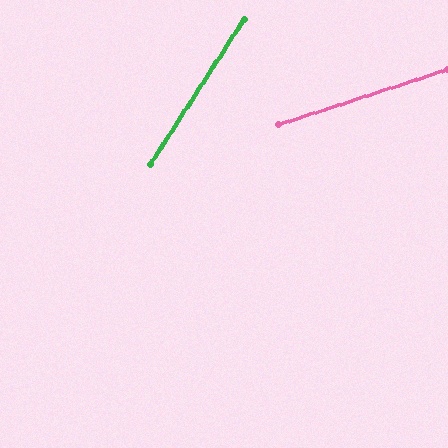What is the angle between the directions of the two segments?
Approximately 39 degrees.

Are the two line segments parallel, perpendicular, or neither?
Neither parallel nor perpendicular — they differ by about 39°.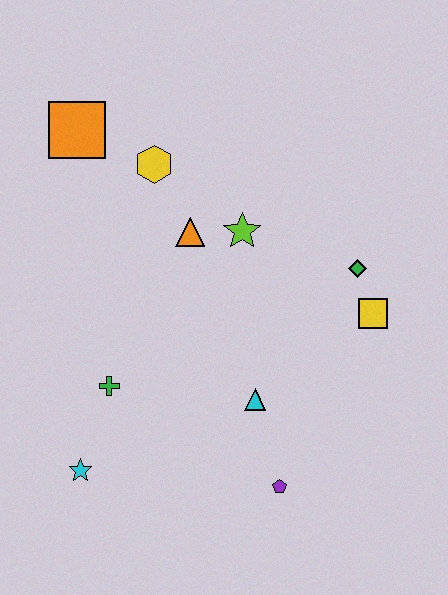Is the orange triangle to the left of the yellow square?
Yes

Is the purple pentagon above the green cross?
No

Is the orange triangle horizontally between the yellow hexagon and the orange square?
No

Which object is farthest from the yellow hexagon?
The purple pentagon is farthest from the yellow hexagon.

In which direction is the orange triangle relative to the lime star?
The orange triangle is to the left of the lime star.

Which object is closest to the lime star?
The orange triangle is closest to the lime star.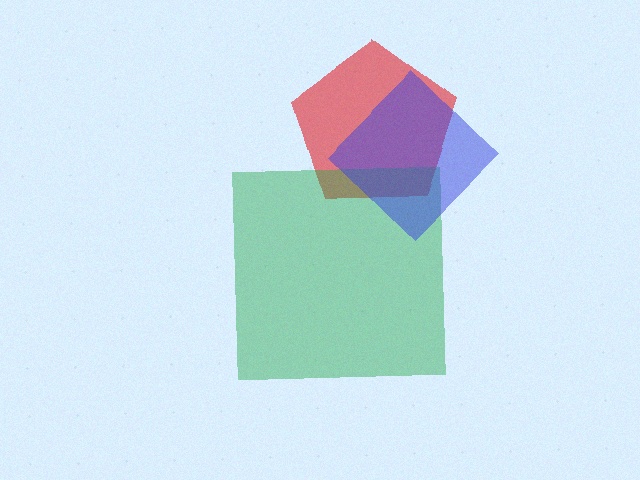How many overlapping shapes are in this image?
There are 3 overlapping shapes in the image.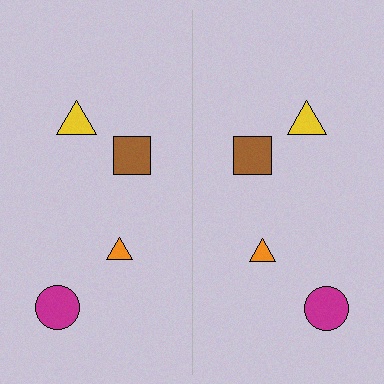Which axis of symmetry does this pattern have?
The pattern has a vertical axis of symmetry running through the center of the image.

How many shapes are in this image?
There are 8 shapes in this image.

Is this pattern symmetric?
Yes, this pattern has bilateral (reflection) symmetry.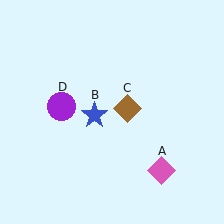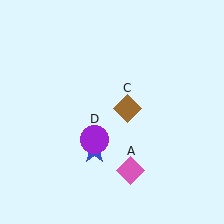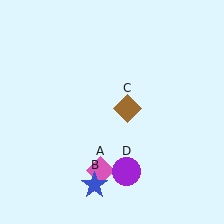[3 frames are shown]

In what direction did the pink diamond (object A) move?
The pink diamond (object A) moved left.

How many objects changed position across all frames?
3 objects changed position: pink diamond (object A), blue star (object B), purple circle (object D).